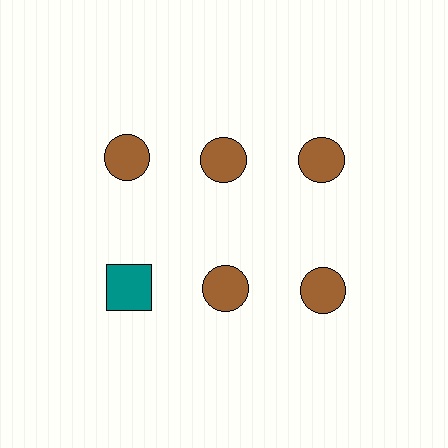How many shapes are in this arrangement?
There are 6 shapes arranged in a grid pattern.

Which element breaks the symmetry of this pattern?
The teal square in the second row, leftmost column breaks the symmetry. All other shapes are brown circles.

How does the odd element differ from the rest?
It differs in both color (teal instead of brown) and shape (square instead of circle).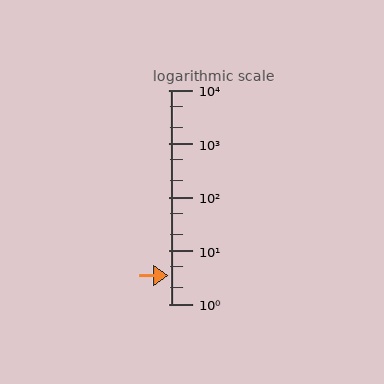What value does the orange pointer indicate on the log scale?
The pointer indicates approximately 3.4.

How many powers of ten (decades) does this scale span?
The scale spans 4 decades, from 1 to 10000.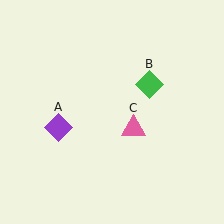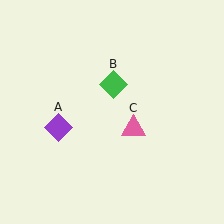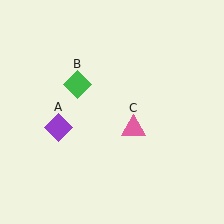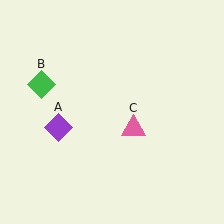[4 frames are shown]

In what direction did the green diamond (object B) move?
The green diamond (object B) moved left.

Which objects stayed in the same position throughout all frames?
Purple diamond (object A) and pink triangle (object C) remained stationary.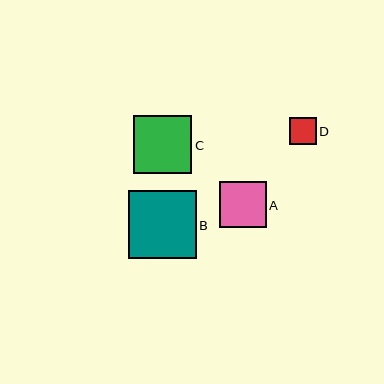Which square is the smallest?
Square D is the smallest with a size of approximately 27 pixels.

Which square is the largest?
Square B is the largest with a size of approximately 68 pixels.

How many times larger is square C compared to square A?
Square C is approximately 1.3 times the size of square A.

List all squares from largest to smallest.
From largest to smallest: B, C, A, D.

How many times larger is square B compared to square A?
Square B is approximately 1.5 times the size of square A.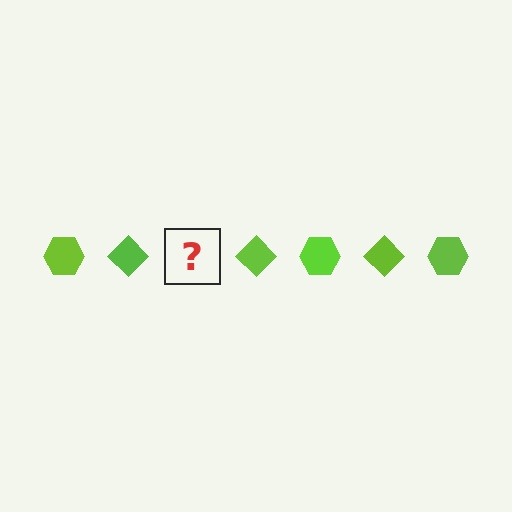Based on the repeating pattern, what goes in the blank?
The blank should be a lime hexagon.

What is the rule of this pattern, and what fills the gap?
The rule is that the pattern cycles through hexagon, diamond shapes in lime. The gap should be filled with a lime hexagon.